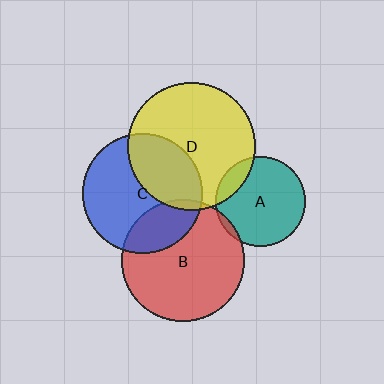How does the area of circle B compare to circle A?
Approximately 1.8 times.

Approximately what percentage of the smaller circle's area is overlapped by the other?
Approximately 5%.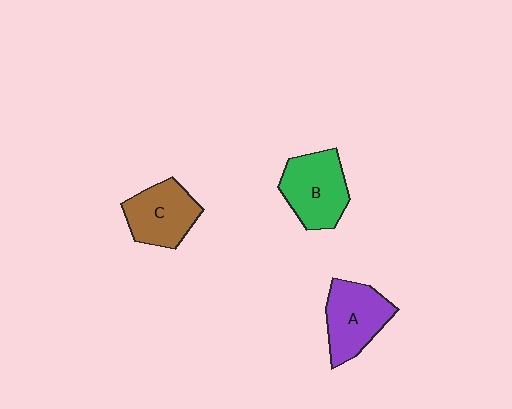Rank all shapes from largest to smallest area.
From largest to smallest: B (green), A (purple), C (brown).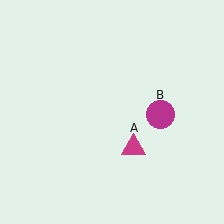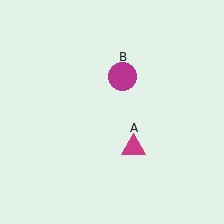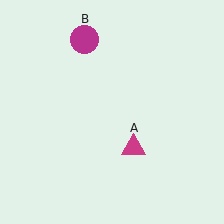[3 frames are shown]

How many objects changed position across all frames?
1 object changed position: magenta circle (object B).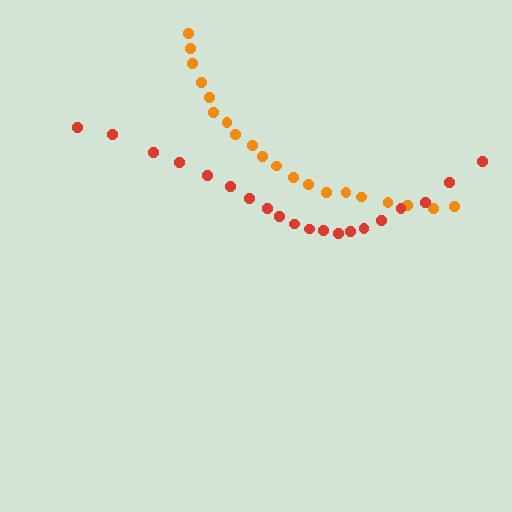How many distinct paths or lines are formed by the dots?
There are 2 distinct paths.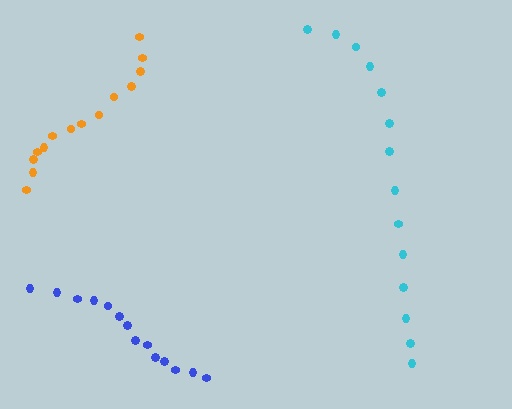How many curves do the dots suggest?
There are 3 distinct paths.